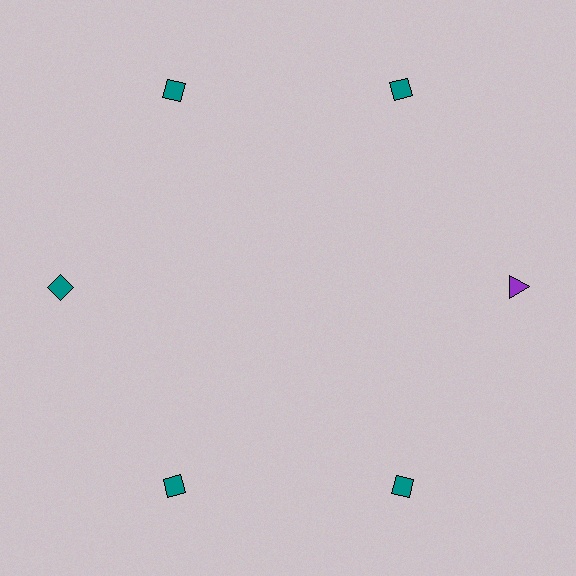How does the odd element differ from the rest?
It differs in both color (purple instead of teal) and shape (triangle instead of diamond).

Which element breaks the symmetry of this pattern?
The purple triangle at roughly the 3 o'clock position breaks the symmetry. All other shapes are teal diamonds.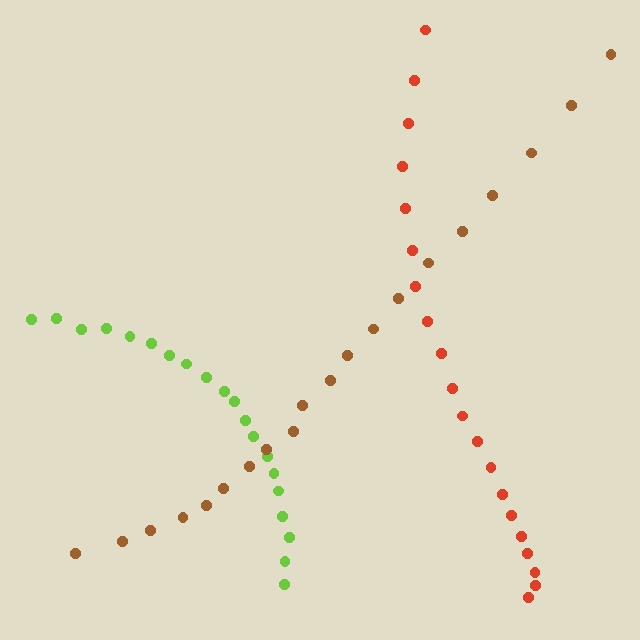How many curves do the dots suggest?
There are 3 distinct paths.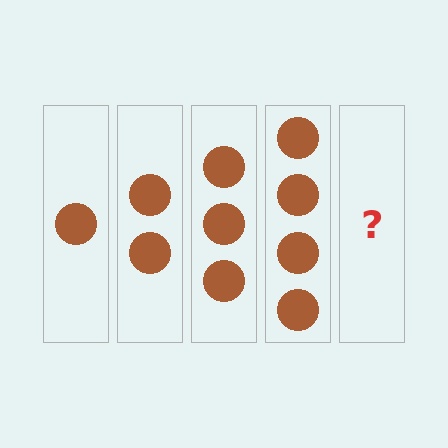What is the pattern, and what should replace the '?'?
The pattern is that each step adds one more circle. The '?' should be 5 circles.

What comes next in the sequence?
The next element should be 5 circles.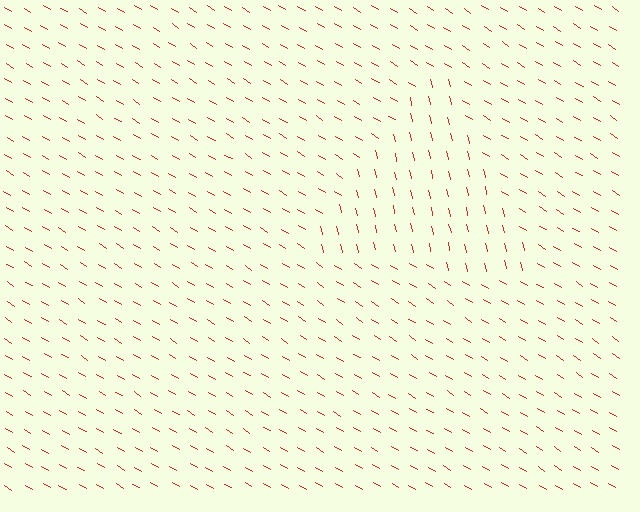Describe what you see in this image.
The image is filled with small red line segments. A triangle region in the image has lines oriented differently from the surrounding lines, creating a visible texture boundary.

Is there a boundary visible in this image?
Yes, there is a texture boundary formed by a change in line orientation.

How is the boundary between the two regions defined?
The boundary is defined purely by a change in line orientation (approximately 45 degrees difference). All lines are the same color and thickness.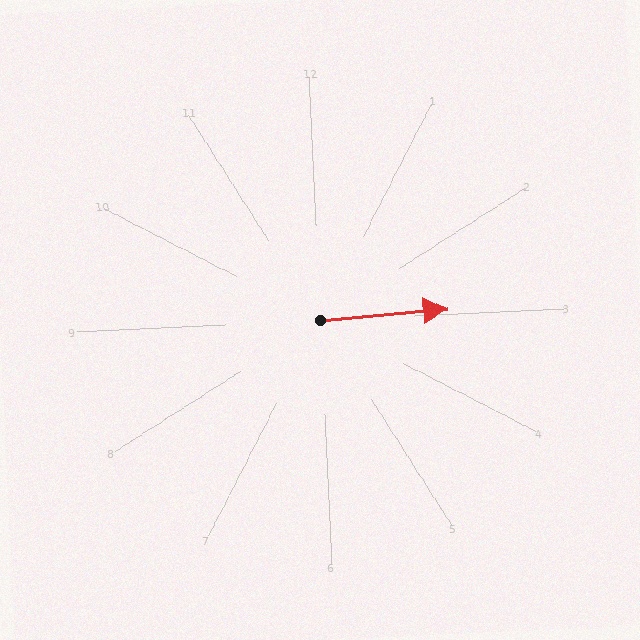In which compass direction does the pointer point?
East.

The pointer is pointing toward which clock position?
Roughly 3 o'clock.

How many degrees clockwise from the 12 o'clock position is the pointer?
Approximately 88 degrees.